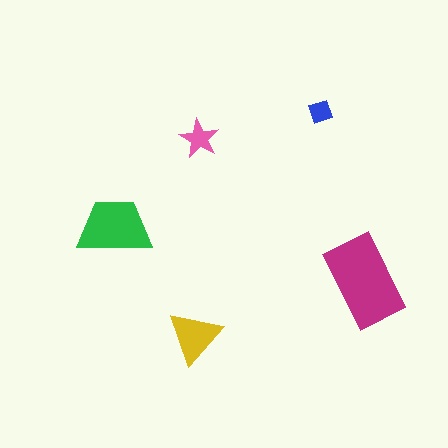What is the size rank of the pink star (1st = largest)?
4th.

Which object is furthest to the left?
The green trapezoid is leftmost.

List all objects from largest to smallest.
The magenta rectangle, the green trapezoid, the yellow triangle, the pink star, the blue diamond.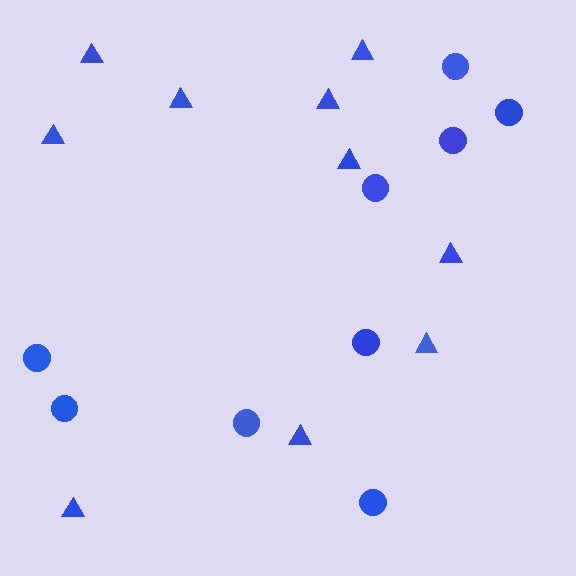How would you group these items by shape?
There are 2 groups: one group of triangles (10) and one group of circles (9).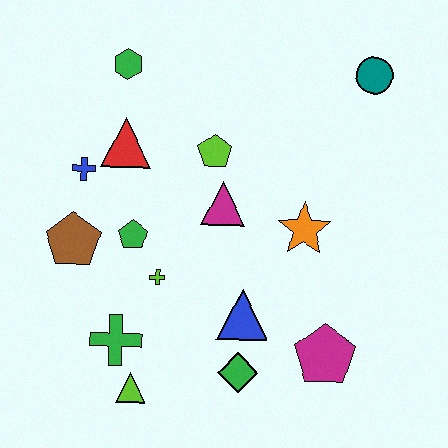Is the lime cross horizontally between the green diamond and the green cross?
Yes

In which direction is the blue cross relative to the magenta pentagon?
The blue cross is to the left of the magenta pentagon.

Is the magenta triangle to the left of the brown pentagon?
No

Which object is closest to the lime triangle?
The green cross is closest to the lime triangle.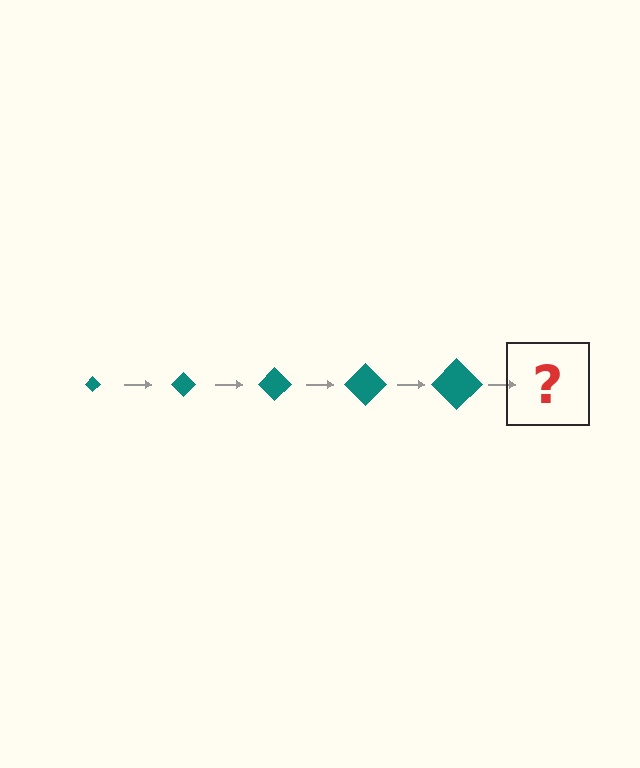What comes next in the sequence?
The next element should be a teal diamond, larger than the previous one.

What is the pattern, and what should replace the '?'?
The pattern is that the diamond gets progressively larger each step. The '?' should be a teal diamond, larger than the previous one.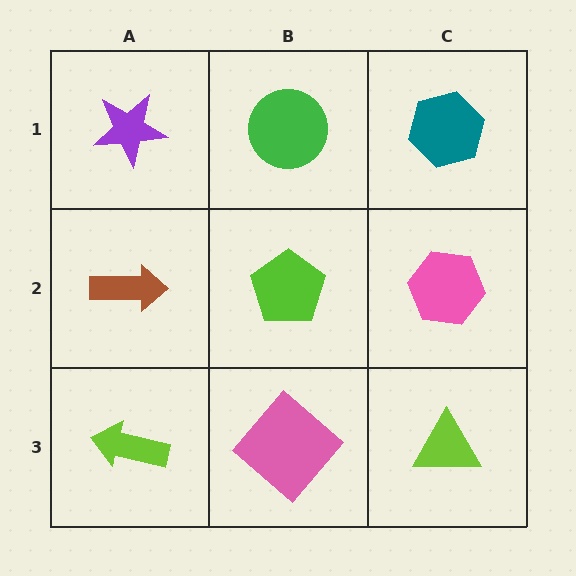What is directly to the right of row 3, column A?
A pink diamond.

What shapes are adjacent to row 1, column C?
A pink hexagon (row 2, column C), a green circle (row 1, column B).